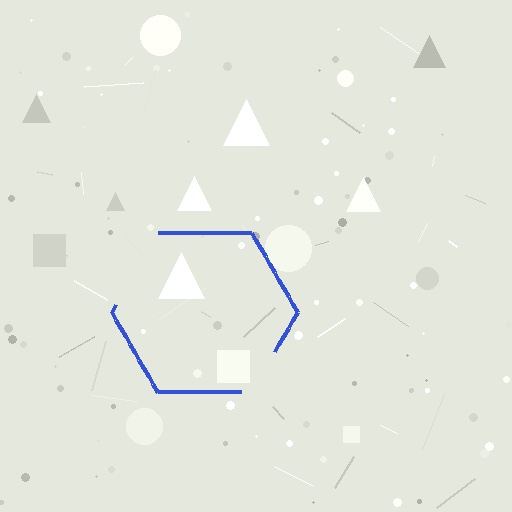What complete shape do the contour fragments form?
The contour fragments form a hexagon.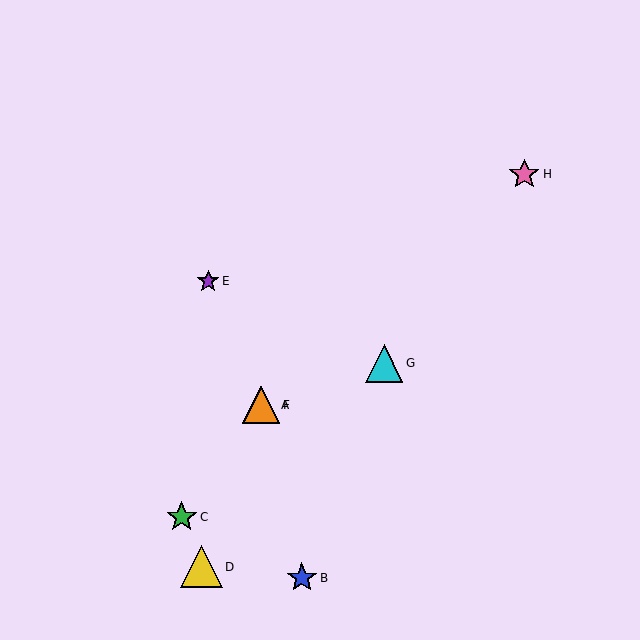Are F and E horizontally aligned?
No, F is at y≈405 and E is at y≈281.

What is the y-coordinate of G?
Object G is at y≈363.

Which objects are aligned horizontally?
Objects A, F are aligned horizontally.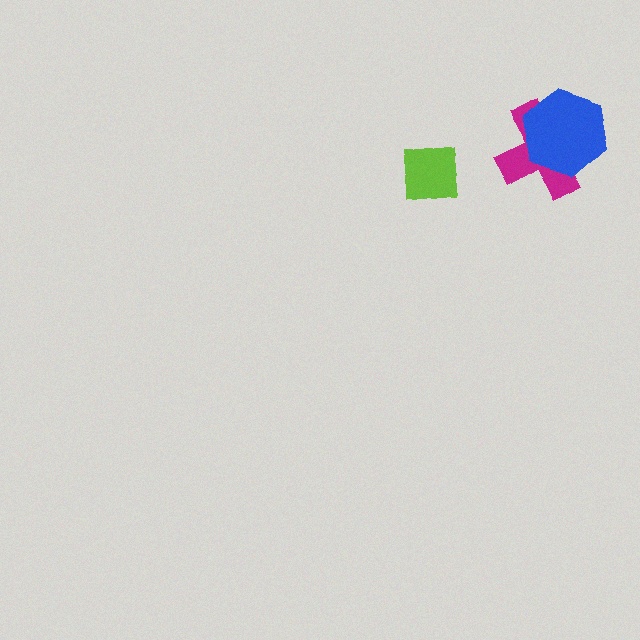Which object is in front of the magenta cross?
The blue hexagon is in front of the magenta cross.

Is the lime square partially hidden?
No, no other shape covers it.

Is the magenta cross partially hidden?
Yes, it is partially covered by another shape.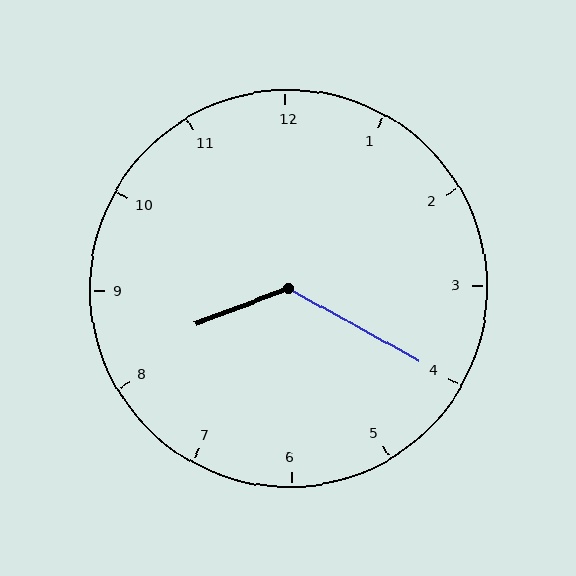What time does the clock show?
8:20.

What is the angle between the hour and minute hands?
Approximately 130 degrees.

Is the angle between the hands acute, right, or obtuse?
It is obtuse.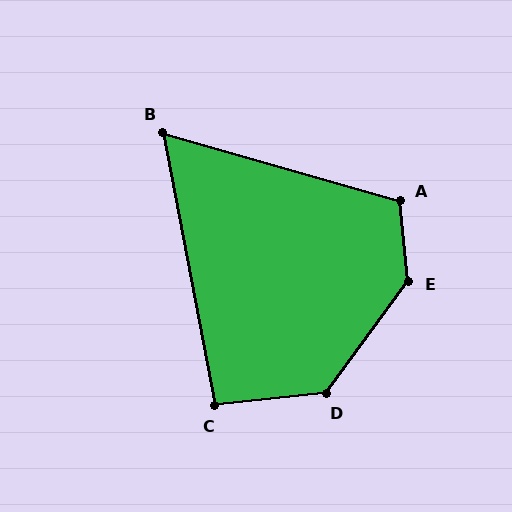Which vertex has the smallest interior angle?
B, at approximately 63 degrees.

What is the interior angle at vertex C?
Approximately 95 degrees (approximately right).